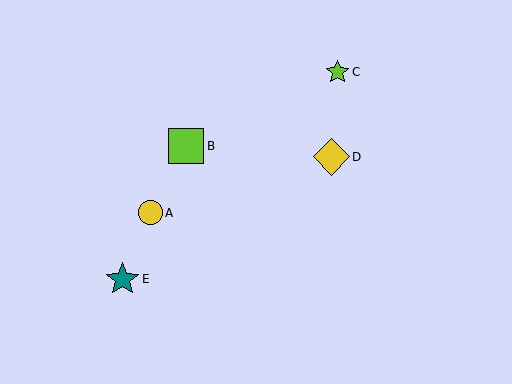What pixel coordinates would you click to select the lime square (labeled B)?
Click at (186, 146) to select the lime square B.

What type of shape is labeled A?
Shape A is a yellow circle.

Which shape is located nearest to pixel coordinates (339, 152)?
The yellow diamond (labeled D) at (331, 157) is nearest to that location.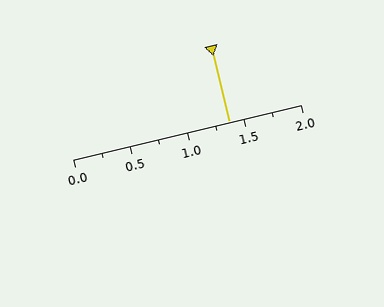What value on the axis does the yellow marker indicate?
The marker indicates approximately 1.38.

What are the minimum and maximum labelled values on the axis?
The axis runs from 0.0 to 2.0.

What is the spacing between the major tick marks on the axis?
The major ticks are spaced 0.5 apart.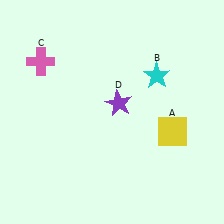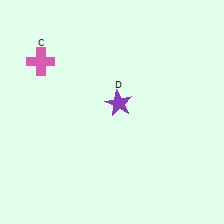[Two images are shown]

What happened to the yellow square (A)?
The yellow square (A) was removed in Image 2. It was in the bottom-right area of Image 1.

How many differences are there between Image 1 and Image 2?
There are 2 differences between the two images.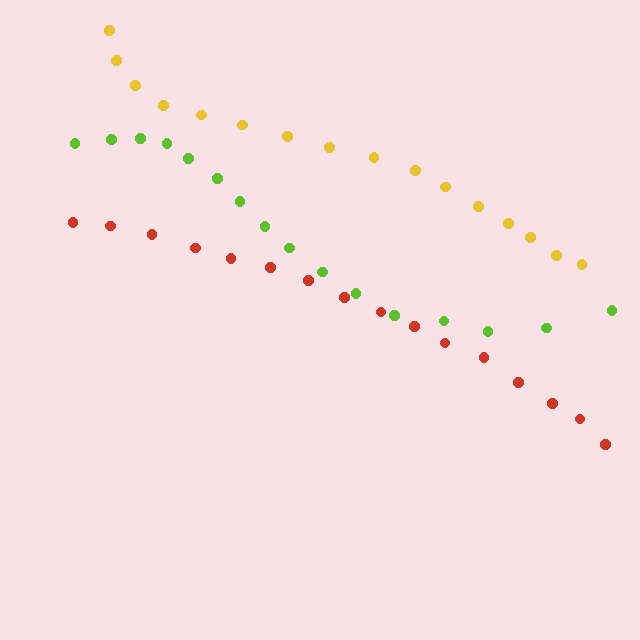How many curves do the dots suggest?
There are 3 distinct paths.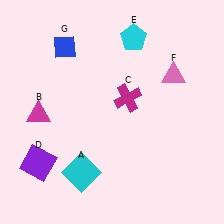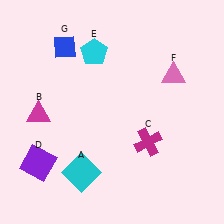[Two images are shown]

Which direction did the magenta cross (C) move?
The magenta cross (C) moved down.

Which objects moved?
The objects that moved are: the magenta cross (C), the cyan pentagon (E).